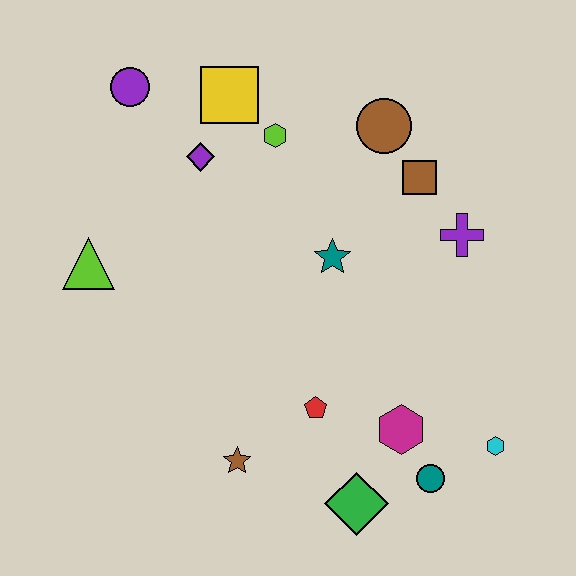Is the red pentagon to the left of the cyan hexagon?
Yes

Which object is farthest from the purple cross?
The lime triangle is farthest from the purple cross.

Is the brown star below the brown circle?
Yes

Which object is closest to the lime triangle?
The purple diamond is closest to the lime triangle.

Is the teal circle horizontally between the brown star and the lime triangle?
No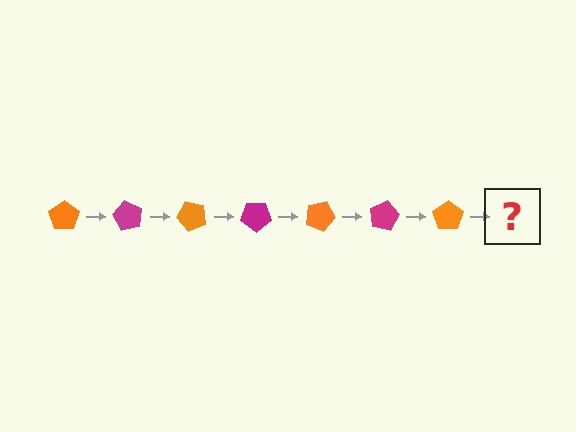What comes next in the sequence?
The next element should be a magenta pentagon, rotated 420 degrees from the start.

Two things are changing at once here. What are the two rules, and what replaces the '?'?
The two rules are that it rotates 60 degrees each step and the color cycles through orange and magenta. The '?' should be a magenta pentagon, rotated 420 degrees from the start.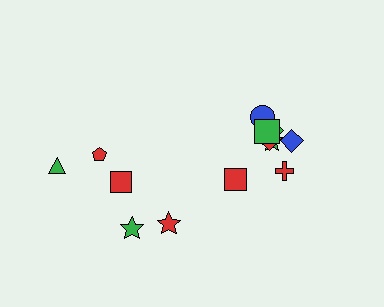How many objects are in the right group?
There are 8 objects.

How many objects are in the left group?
There are 5 objects.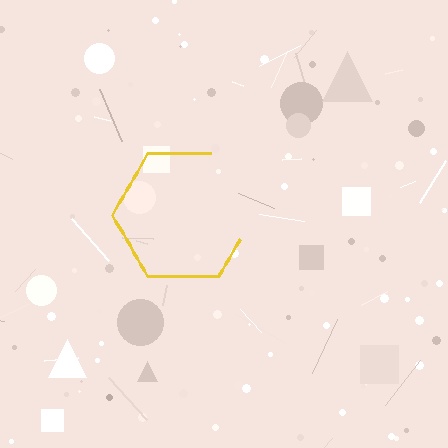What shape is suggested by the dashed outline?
The dashed outline suggests a hexagon.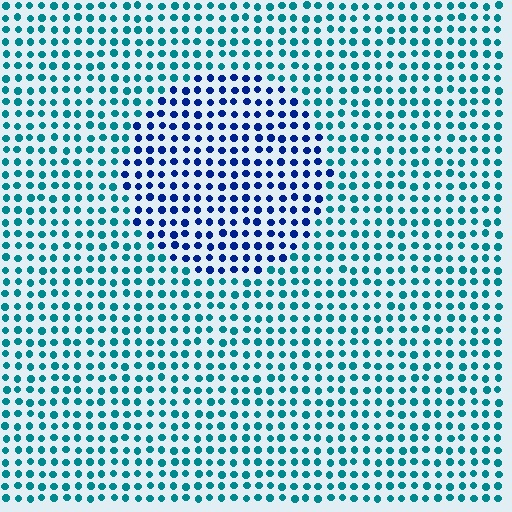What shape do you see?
I see a circle.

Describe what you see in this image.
The image is filled with small teal elements in a uniform arrangement. A circle-shaped region is visible where the elements are tinted to a slightly different hue, forming a subtle color boundary.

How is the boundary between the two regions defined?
The boundary is defined purely by a slight shift in hue (about 45 degrees). Spacing, size, and orientation are identical on both sides.